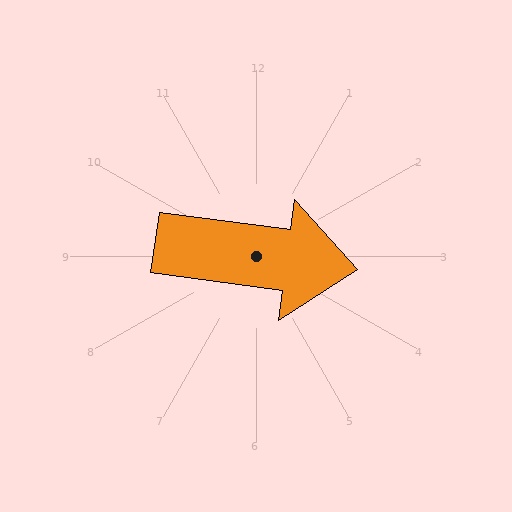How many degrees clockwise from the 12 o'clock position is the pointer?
Approximately 98 degrees.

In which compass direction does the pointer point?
East.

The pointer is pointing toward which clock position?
Roughly 3 o'clock.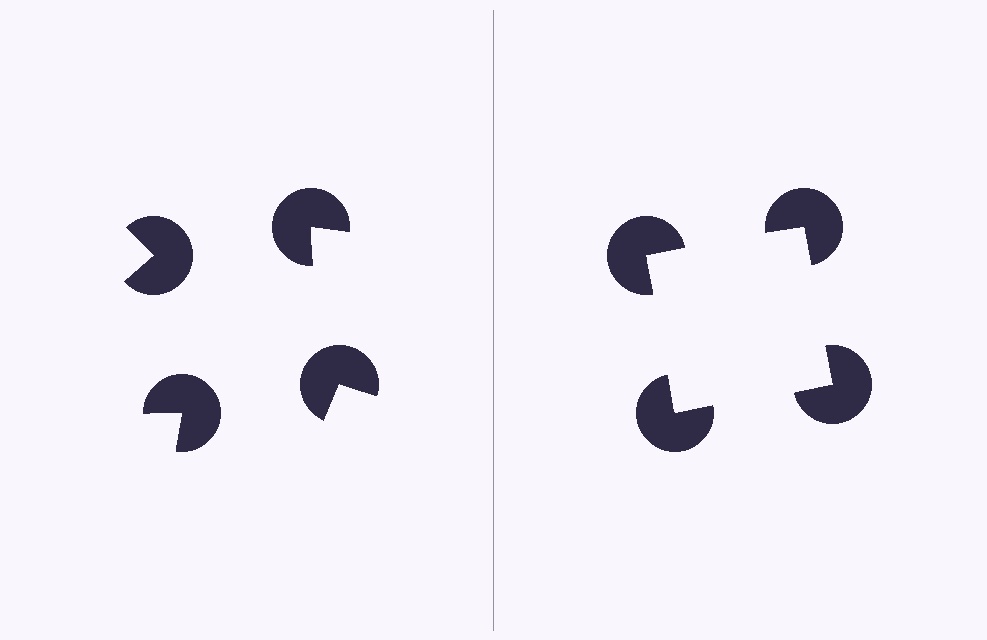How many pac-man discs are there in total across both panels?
8 — 4 on each side.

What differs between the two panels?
The pac-man discs are positioned identically on both sides; only the wedge orientations differ. On the right they align to a square; on the left they are misaligned.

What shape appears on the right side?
An illusory square.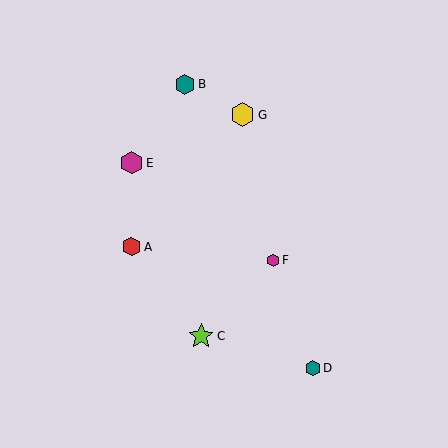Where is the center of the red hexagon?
The center of the red hexagon is at (132, 247).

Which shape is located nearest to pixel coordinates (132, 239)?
The red hexagon (labeled A) at (132, 247) is nearest to that location.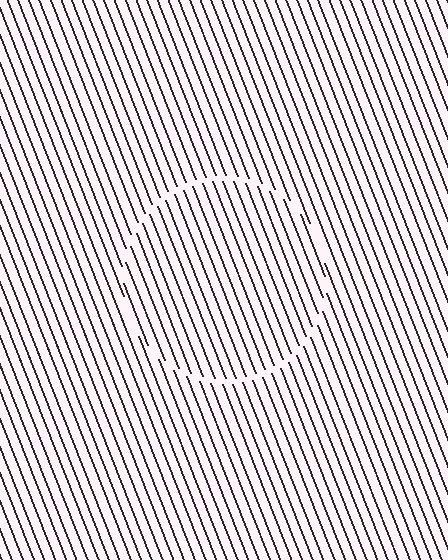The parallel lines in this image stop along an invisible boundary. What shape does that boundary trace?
An illusory circle. The interior of the shape contains the same grating, shifted by half a period — the contour is defined by the phase discontinuity where line-ends from the inner and outer gratings abut.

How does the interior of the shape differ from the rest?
The interior of the shape contains the same grating, shifted by half a period — the contour is defined by the phase discontinuity where line-ends from the inner and outer gratings abut.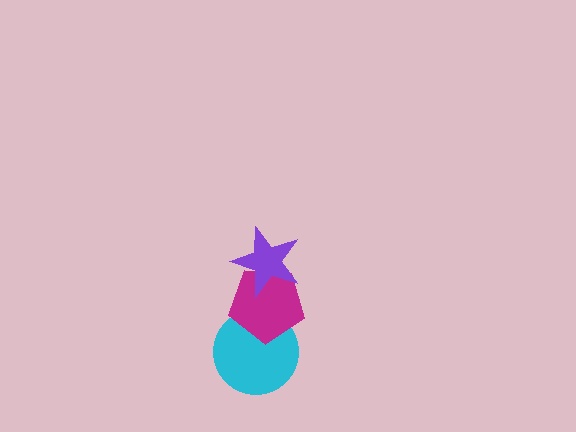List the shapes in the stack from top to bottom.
From top to bottom: the purple star, the magenta pentagon, the cyan circle.